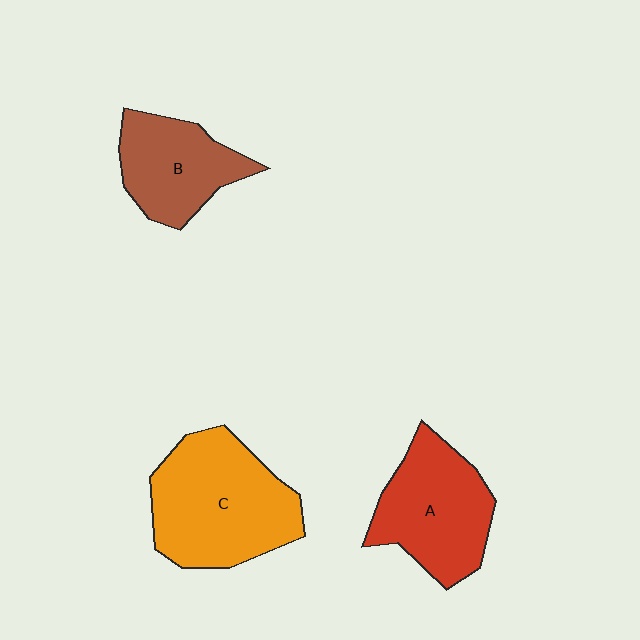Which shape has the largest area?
Shape C (orange).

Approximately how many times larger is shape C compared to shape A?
Approximately 1.3 times.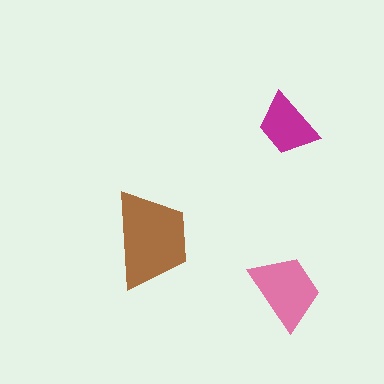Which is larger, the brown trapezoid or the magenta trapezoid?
The brown one.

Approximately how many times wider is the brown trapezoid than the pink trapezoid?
About 1.5 times wider.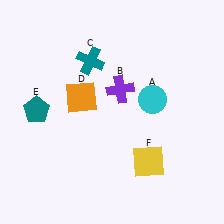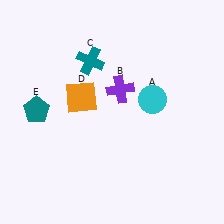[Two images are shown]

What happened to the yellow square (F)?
The yellow square (F) was removed in Image 2. It was in the bottom-right area of Image 1.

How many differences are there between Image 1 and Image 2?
There is 1 difference between the two images.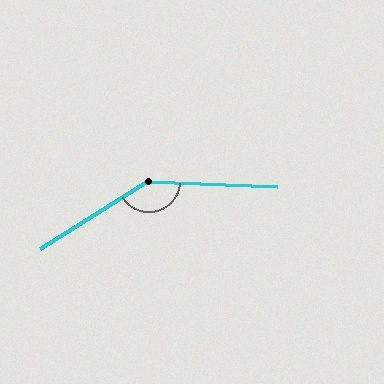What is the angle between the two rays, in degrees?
Approximately 146 degrees.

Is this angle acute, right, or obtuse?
It is obtuse.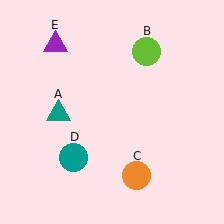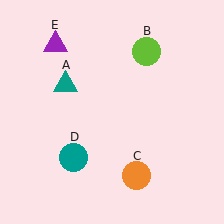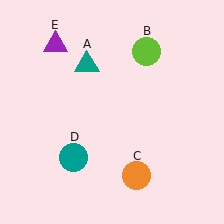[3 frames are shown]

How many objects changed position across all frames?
1 object changed position: teal triangle (object A).